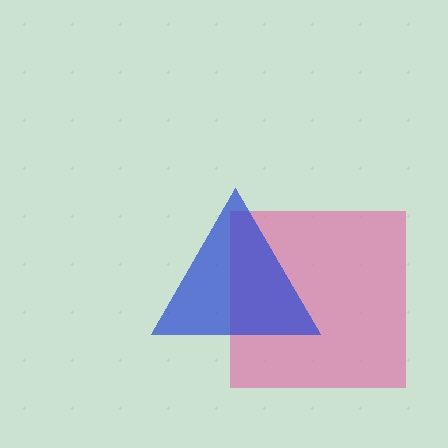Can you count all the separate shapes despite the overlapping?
Yes, there are 2 separate shapes.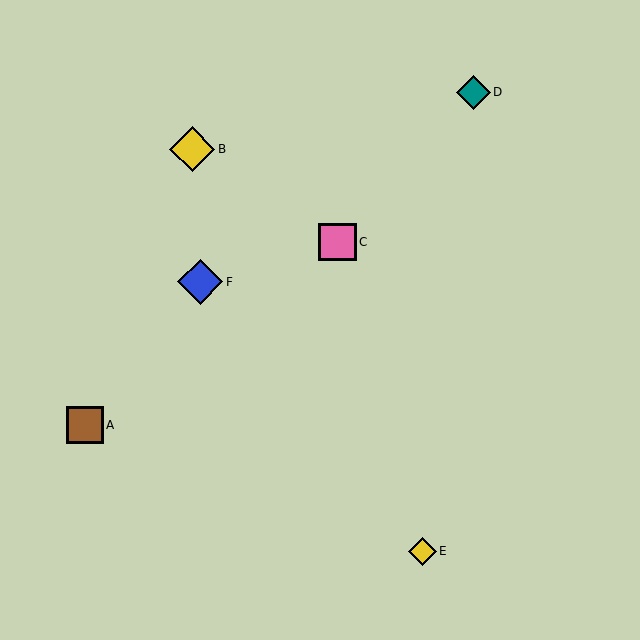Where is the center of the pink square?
The center of the pink square is at (338, 242).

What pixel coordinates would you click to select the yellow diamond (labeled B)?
Click at (192, 149) to select the yellow diamond B.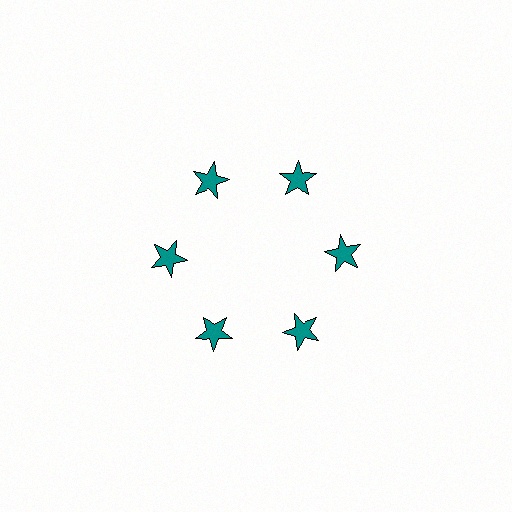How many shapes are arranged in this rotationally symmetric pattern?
There are 6 shapes, arranged in 6 groups of 1.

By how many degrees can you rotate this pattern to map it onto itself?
The pattern maps onto itself every 60 degrees of rotation.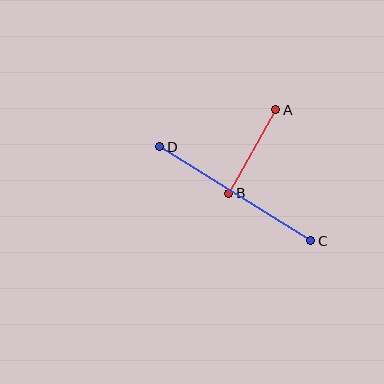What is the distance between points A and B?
The distance is approximately 96 pixels.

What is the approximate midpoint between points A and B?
The midpoint is at approximately (252, 151) pixels.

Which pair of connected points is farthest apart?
Points C and D are farthest apart.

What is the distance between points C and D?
The distance is approximately 178 pixels.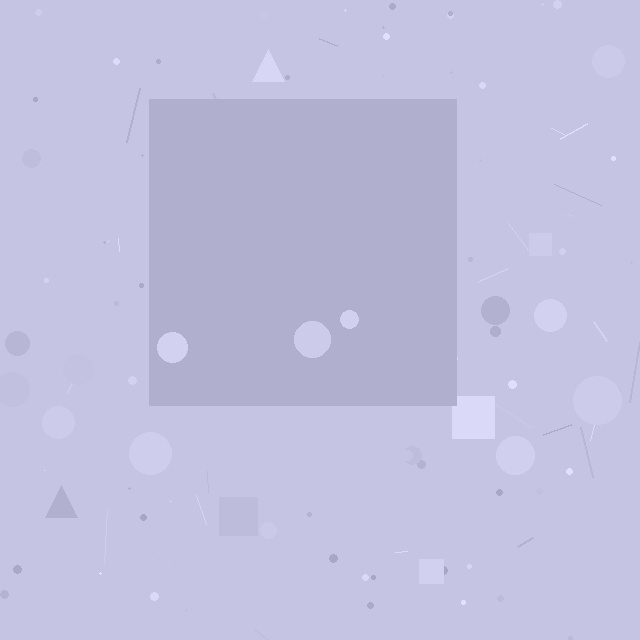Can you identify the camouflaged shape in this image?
The camouflaged shape is a square.